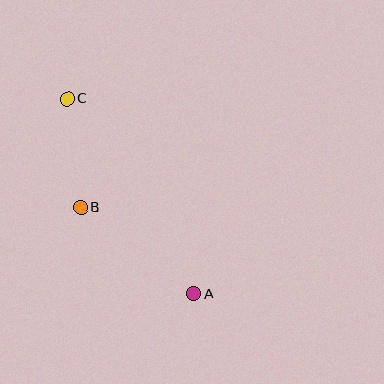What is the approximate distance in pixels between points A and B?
The distance between A and B is approximately 142 pixels.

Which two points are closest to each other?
Points B and C are closest to each other.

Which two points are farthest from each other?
Points A and C are farthest from each other.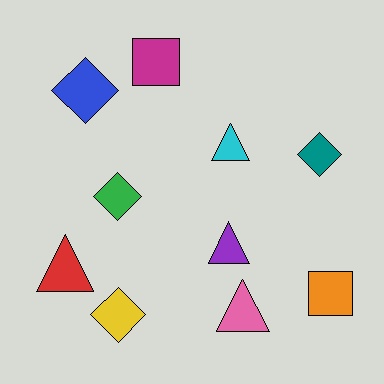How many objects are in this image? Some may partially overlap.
There are 10 objects.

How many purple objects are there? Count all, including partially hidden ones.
There is 1 purple object.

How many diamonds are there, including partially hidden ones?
There are 4 diamonds.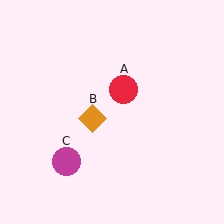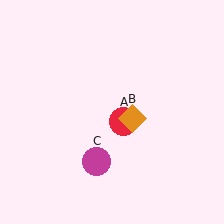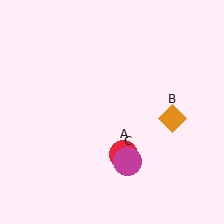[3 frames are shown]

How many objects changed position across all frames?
3 objects changed position: red circle (object A), orange diamond (object B), magenta circle (object C).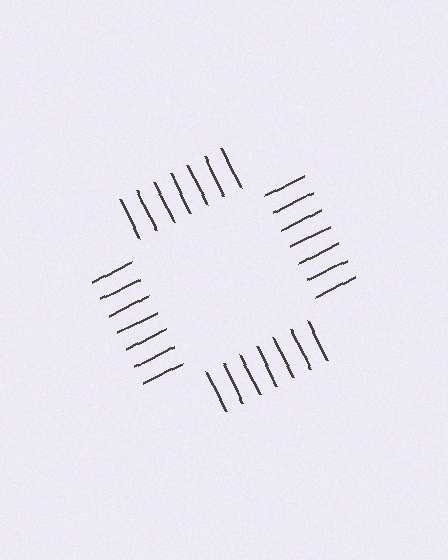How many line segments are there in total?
28 — 7 along each of the 4 edges.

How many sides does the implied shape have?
4 sides — the line-ends trace a square.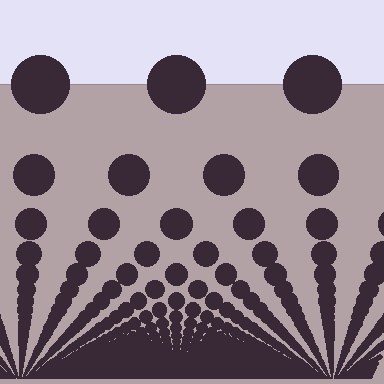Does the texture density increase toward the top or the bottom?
Density increases toward the bottom.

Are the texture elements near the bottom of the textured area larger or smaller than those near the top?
Smaller. The gradient is inverted — elements near the bottom are smaller and denser.